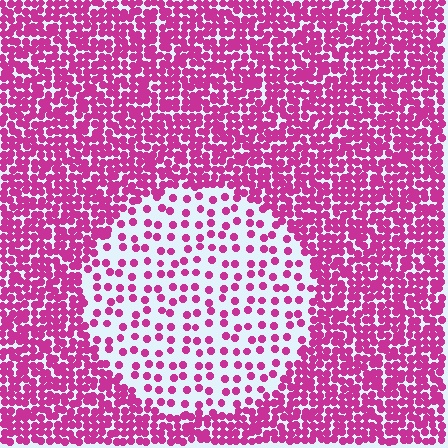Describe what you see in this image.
The image contains small magenta elements arranged at two different densities. A circle-shaped region is visible where the elements are less densely packed than the surrounding area.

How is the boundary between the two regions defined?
The boundary is defined by a change in element density (approximately 2.9x ratio). All elements are the same color, size, and shape.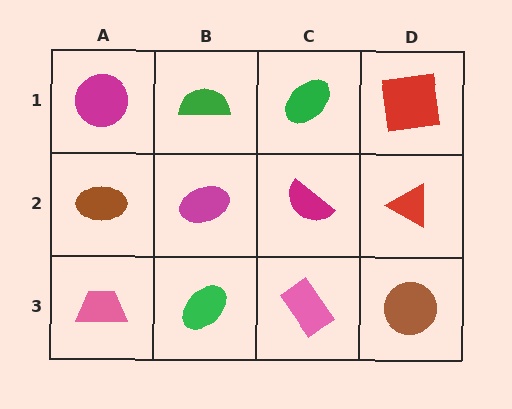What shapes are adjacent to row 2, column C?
A green ellipse (row 1, column C), a pink rectangle (row 3, column C), a magenta ellipse (row 2, column B), a red triangle (row 2, column D).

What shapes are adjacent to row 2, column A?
A magenta circle (row 1, column A), a pink trapezoid (row 3, column A), a magenta ellipse (row 2, column B).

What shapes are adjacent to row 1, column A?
A brown ellipse (row 2, column A), a green semicircle (row 1, column B).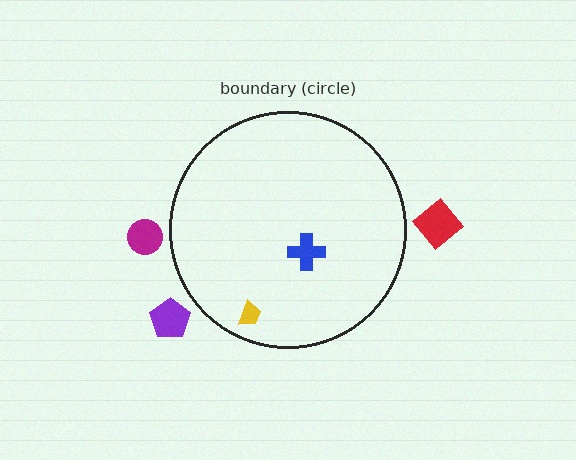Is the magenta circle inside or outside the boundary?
Outside.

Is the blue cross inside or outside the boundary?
Inside.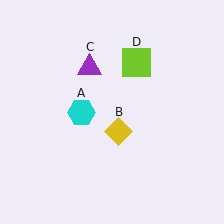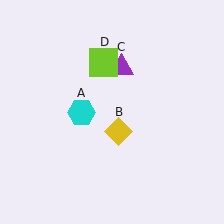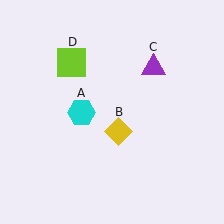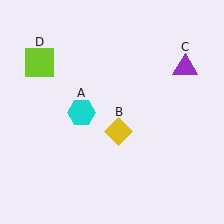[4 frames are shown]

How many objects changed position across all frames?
2 objects changed position: purple triangle (object C), lime square (object D).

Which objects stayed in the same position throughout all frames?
Cyan hexagon (object A) and yellow diamond (object B) remained stationary.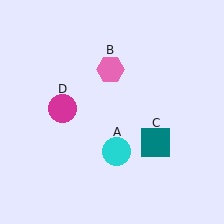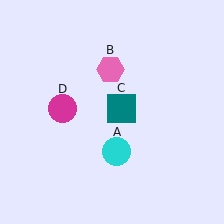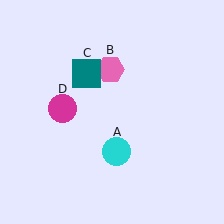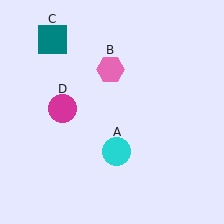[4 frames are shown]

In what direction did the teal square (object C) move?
The teal square (object C) moved up and to the left.